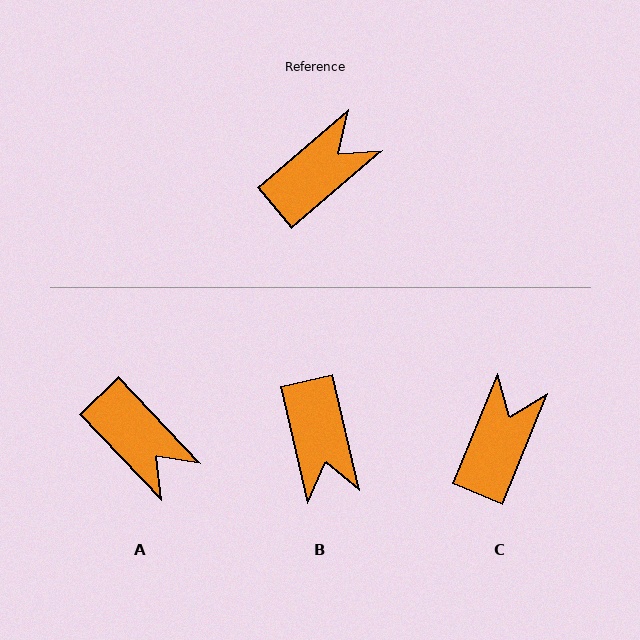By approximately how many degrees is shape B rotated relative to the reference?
Approximately 117 degrees clockwise.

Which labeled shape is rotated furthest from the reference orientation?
B, about 117 degrees away.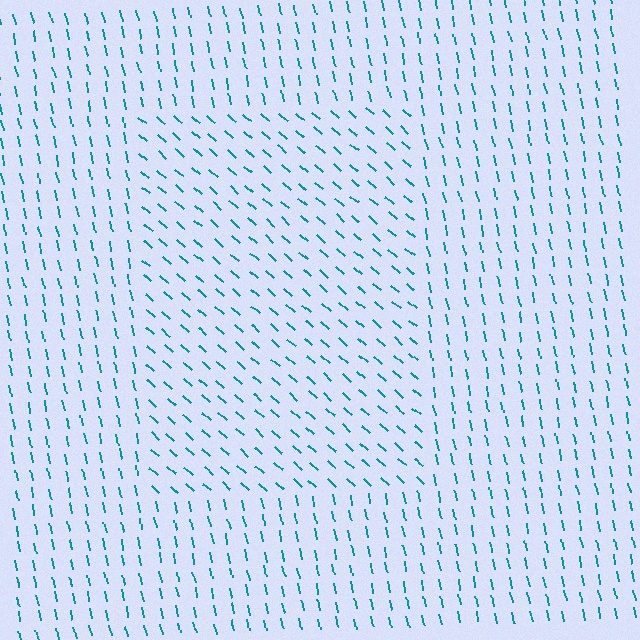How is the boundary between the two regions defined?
The boundary is defined purely by a change in line orientation (approximately 37 degrees difference). All lines are the same color and thickness.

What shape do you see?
I see a rectangle.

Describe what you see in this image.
The image is filled with small teal line segments. A rectangle region in the image has lines oriented differently from the surrounding lines, creating a visible texture boundary.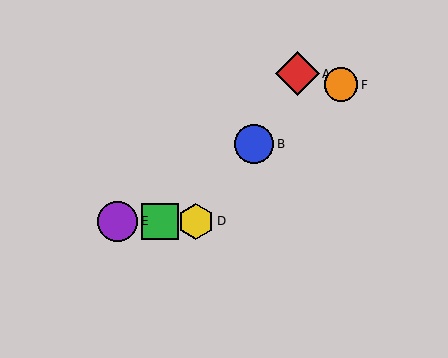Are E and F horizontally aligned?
No, E is at y≈221 and F is at y≈85.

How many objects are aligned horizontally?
3 objects (C, D, E) are aligned horizontally.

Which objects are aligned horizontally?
Objects C, D, E are aligned horizontally.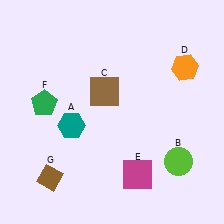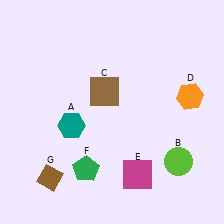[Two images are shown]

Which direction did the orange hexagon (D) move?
The orange hexagon (D) moved down.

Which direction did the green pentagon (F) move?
The green pentagon (F) moved down.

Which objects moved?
The objects that moved are: the orange hexagon (D), the green pentagon (F).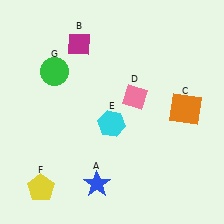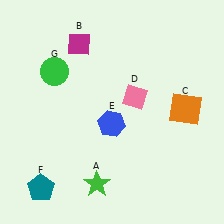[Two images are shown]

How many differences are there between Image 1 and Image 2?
There are 3 differences between the two images.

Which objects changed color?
A changed from blue to green. E changed from cyan to blue. F changed from yellow to teal.